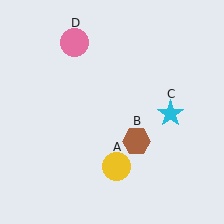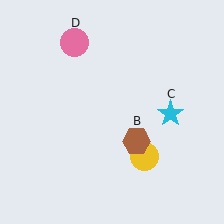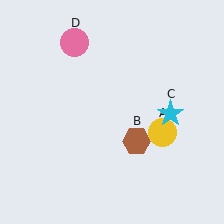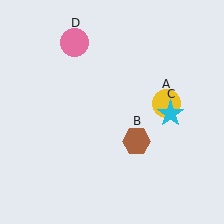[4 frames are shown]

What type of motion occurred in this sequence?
The yellow circle (object A) rotated counterclockwise around the center of the scene.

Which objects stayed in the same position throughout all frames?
Brown hexagon (object B) and cyan star (object C) and pink circle (object D) remained stationary.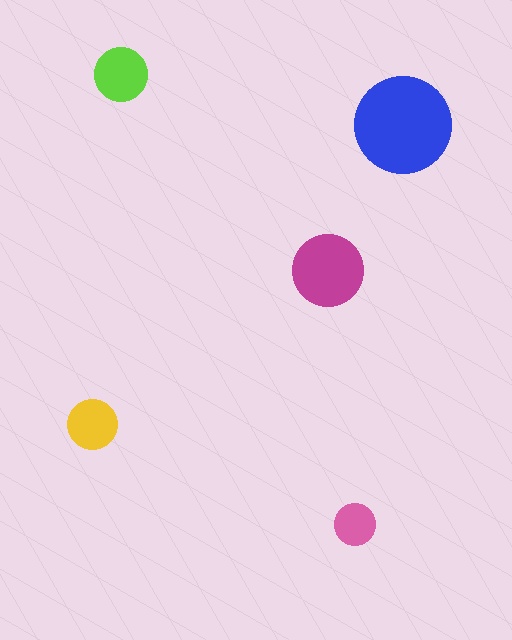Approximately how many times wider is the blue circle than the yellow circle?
About 2 times wider.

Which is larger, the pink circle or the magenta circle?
The magenta one.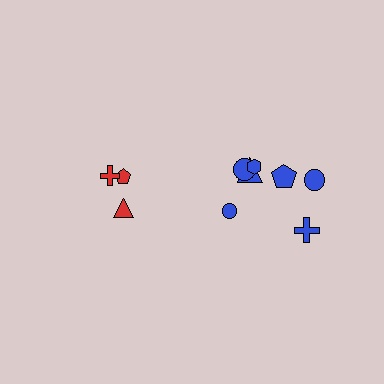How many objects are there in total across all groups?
There are 10 objects.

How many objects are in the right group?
There are 7 objects.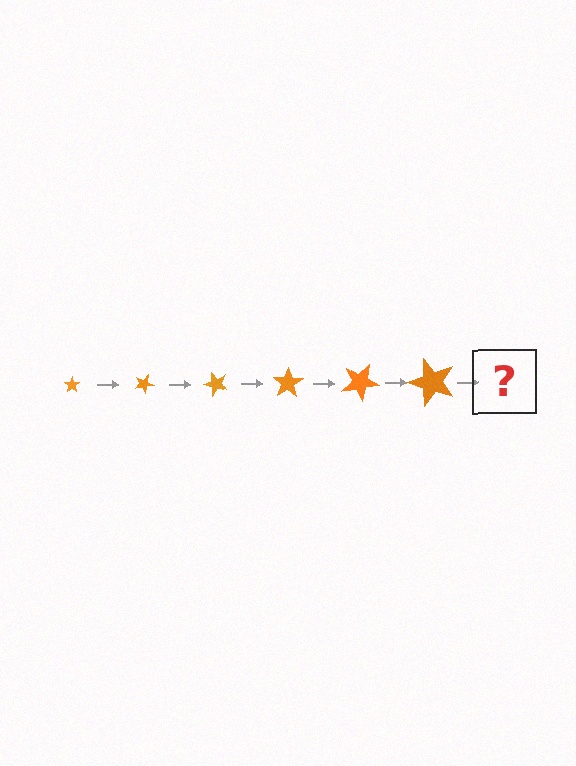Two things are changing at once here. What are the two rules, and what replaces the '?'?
The two rules are that the star grows larger each step and it rotates 25 degrees each step. The '?' should be a star, larger than the previous one and rotated 150 degrees from the start.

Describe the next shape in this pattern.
It should be a star, larger than the previous one and rotated 150 degrees from the start.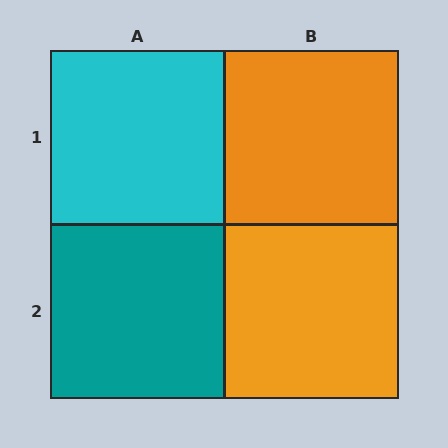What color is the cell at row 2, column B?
Orange.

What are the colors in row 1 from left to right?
Cyan, orange.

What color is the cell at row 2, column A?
Teal.